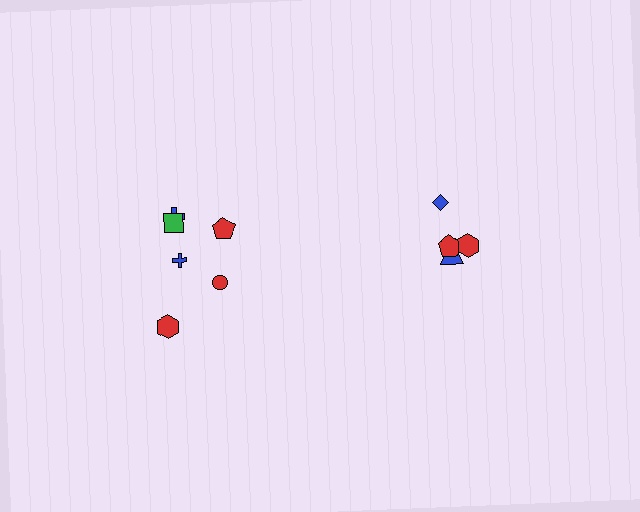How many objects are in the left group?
There are 6 objects.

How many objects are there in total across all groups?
There are 10 objects.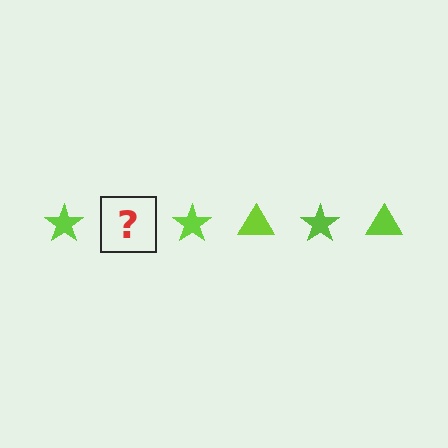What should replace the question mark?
The question mark should be replaced with a lime triangle.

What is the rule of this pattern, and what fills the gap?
The rule is that the pattern cycles through star, triangle shapes in lime. The gap should be filled with a lime triangle.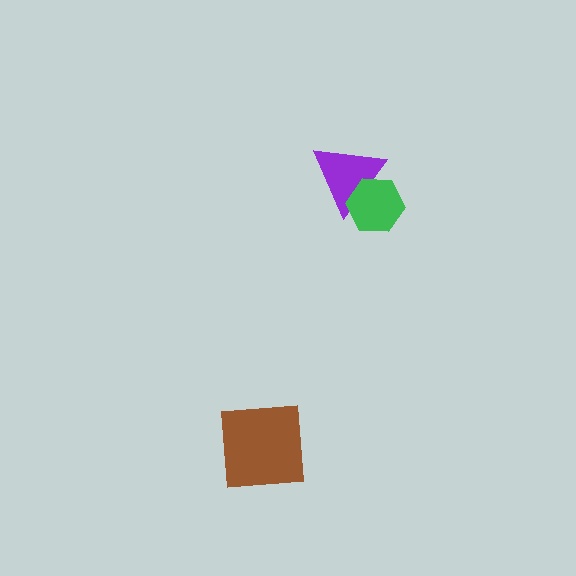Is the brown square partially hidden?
No, no other shape covers it.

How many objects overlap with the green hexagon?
1 object overlaps with the green hexagon.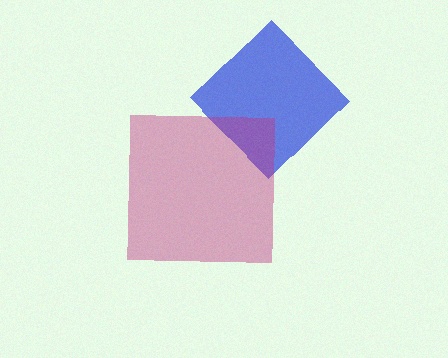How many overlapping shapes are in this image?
There are 2 overlapping shapes in the image.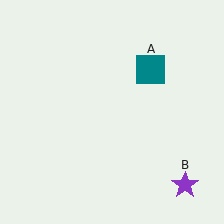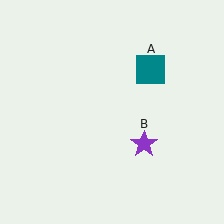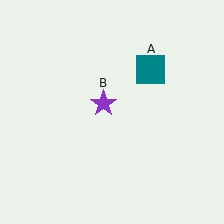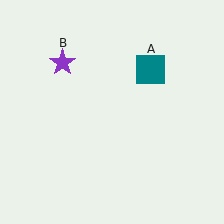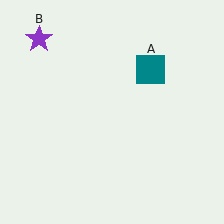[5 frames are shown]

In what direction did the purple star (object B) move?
The purple star (object B) moved up and to the left.